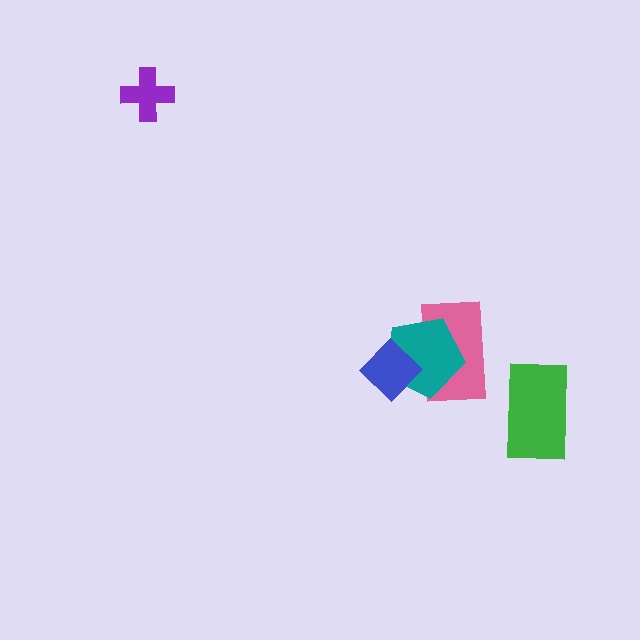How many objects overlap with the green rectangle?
0 objects overlap with the green rectangle.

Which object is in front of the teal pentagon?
The blue diamond is in front of the teal pentagon.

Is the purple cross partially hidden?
No, no other shape covers it.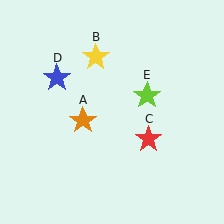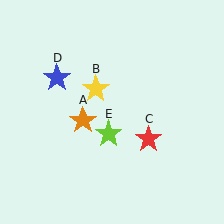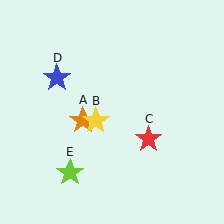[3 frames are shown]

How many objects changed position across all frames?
2 objects changed position: yellow star (object B), lime star (object E).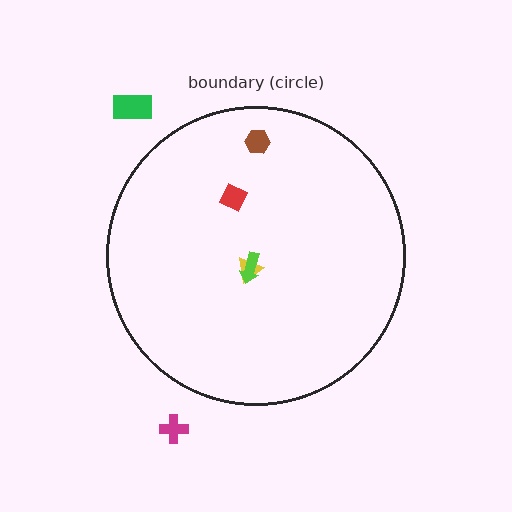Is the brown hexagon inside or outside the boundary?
Inside.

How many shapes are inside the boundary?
4 inside, 2 outside.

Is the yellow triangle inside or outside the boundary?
Inside.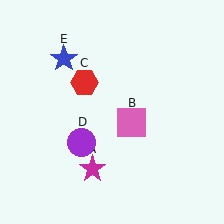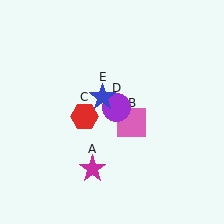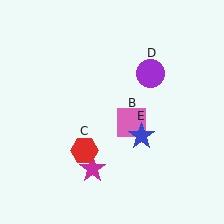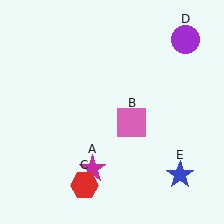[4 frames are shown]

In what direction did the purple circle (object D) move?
The purple circle (object D) moved up and to the right.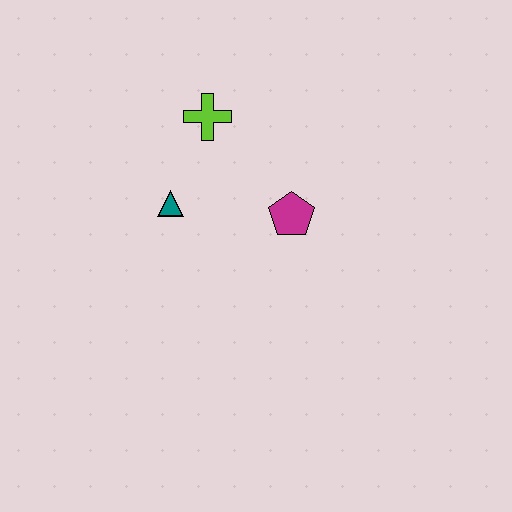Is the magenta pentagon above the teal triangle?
No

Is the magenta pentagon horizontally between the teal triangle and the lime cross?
No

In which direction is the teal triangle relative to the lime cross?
The teal triangle is below the lime cross.